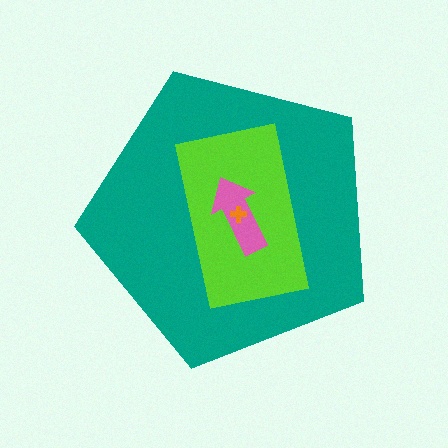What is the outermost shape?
The teal pentagon.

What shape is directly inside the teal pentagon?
The lime rectangle.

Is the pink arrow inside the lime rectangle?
Yes.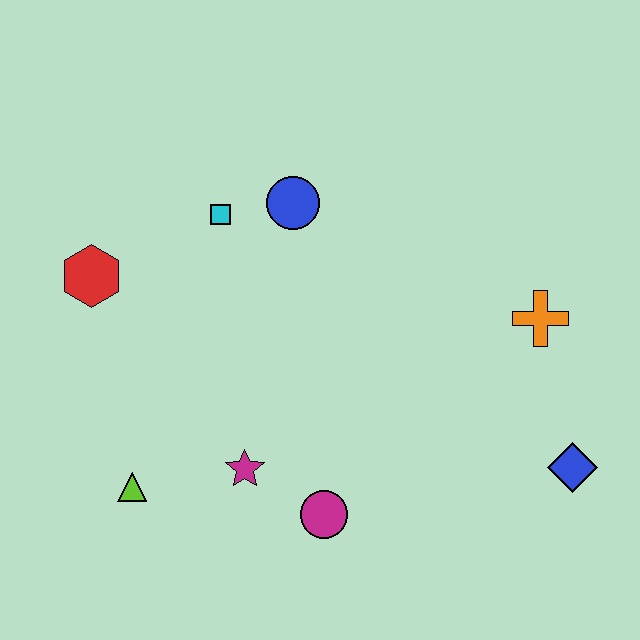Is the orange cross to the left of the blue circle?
No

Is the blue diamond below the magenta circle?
No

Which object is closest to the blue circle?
The cyan square is closest to the blue circle.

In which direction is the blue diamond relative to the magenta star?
The blue diamond is to the right of the magenta star.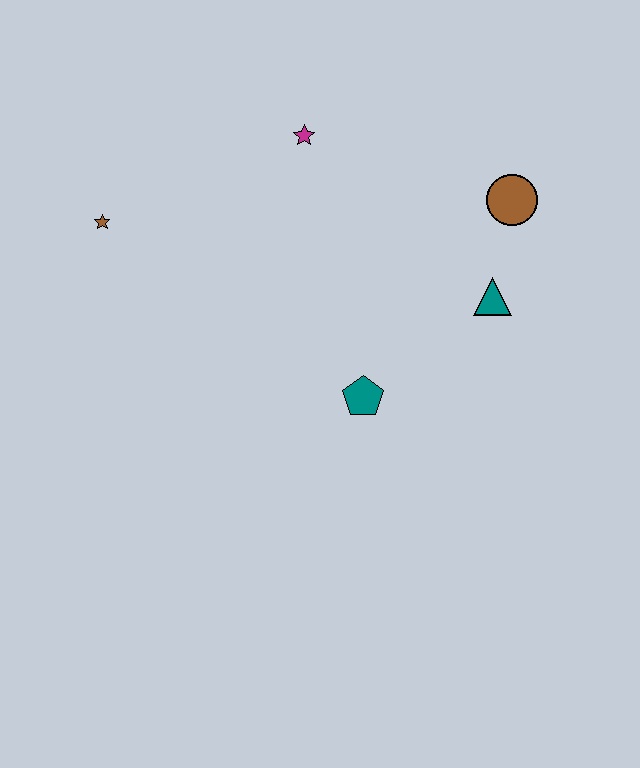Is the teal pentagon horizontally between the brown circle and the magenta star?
Yes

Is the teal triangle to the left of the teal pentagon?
No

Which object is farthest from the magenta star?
The teal pentagon is farthest from the magenta star.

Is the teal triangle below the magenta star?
Yes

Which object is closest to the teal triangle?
The brown circle is closest to the teal triangle.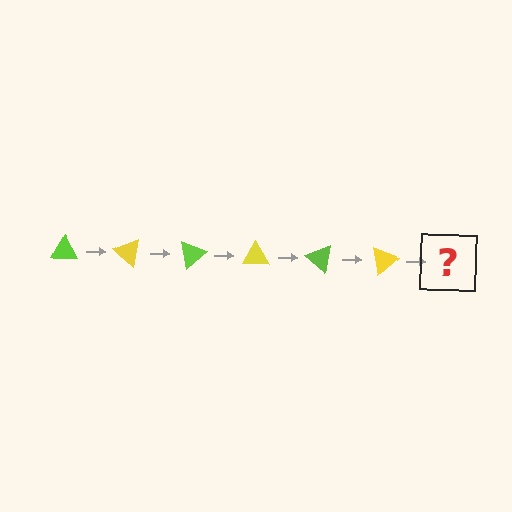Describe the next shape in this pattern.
It should be a lime triangle, rotated 240 degrees from the start.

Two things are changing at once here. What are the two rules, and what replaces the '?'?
The two rules are that it rotates 40 degrees each step and the color cycles through lime and yellow. The '?' should be a lime triangle, rotated 240 degrees from the start.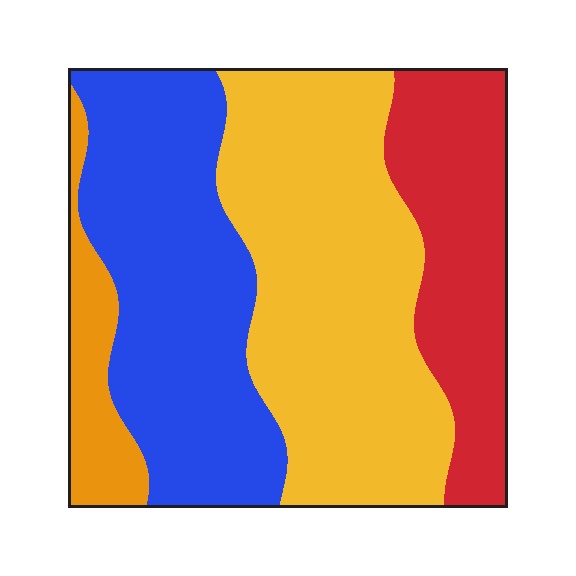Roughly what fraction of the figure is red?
Red covers 20% of the figure.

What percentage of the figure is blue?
Blue covers 32% of the figure.